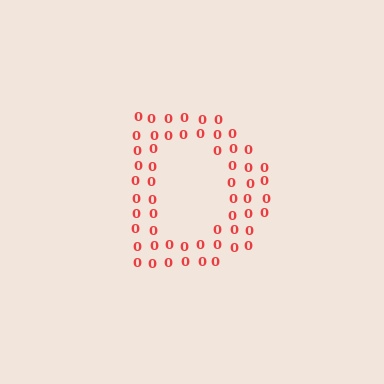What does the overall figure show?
The overall figure shows the letter D.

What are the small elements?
The small elements are digit 0's.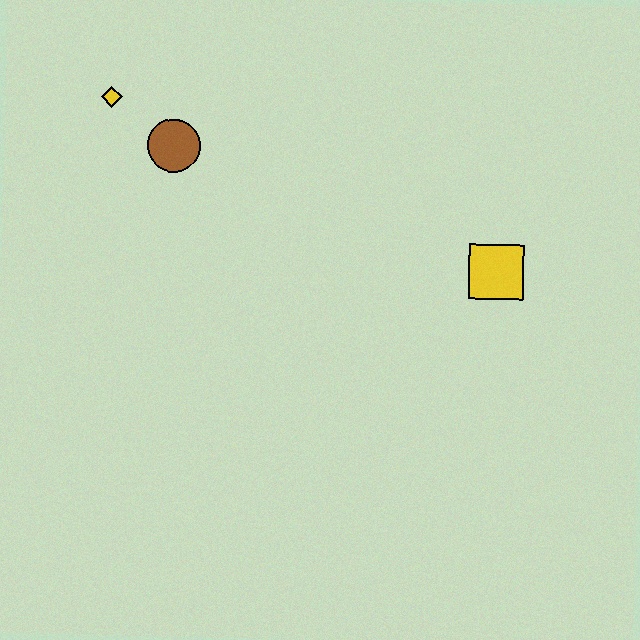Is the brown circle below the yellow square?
No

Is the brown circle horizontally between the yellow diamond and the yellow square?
Yes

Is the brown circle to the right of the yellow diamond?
Yes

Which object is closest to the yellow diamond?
The brown circle is closest to the yellow diamond.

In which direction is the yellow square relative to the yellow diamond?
The yellow square is to the right of the yellow diamond.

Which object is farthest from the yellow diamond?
The yellow square is farthest from the yellow diamond.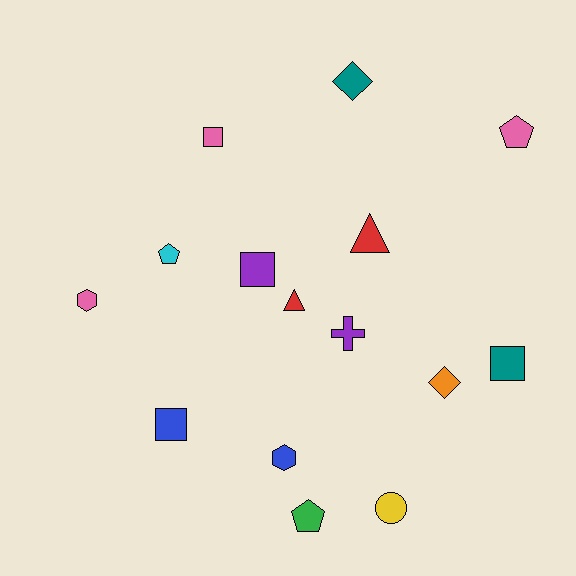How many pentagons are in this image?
There are 3 pentagons.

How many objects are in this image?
There are 15 objects.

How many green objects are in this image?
There is 1 green object.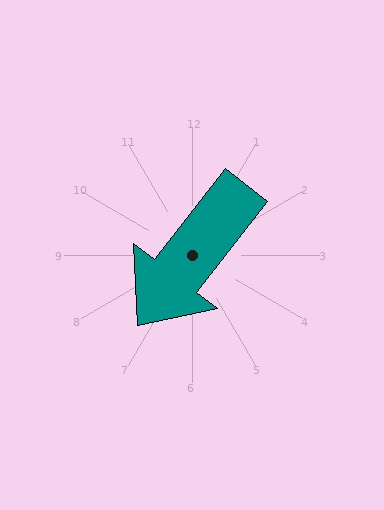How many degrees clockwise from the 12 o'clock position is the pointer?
Approximately 218 degrees.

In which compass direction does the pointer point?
Southwest.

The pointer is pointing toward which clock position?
Roughly 7 o'clock.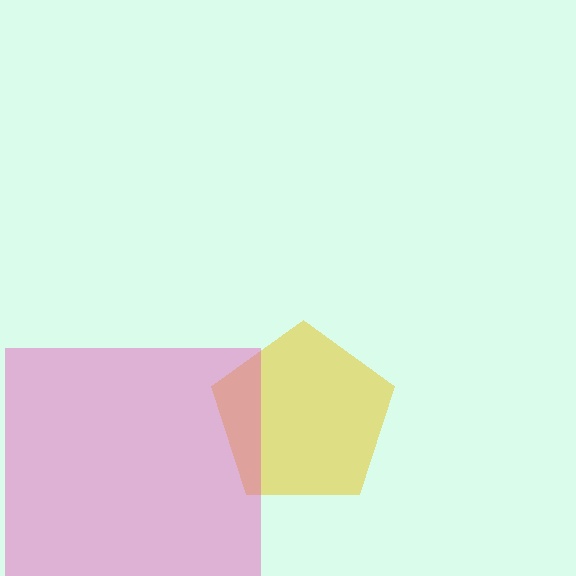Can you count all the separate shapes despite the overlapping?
Yes, there are 2 separate shapes.